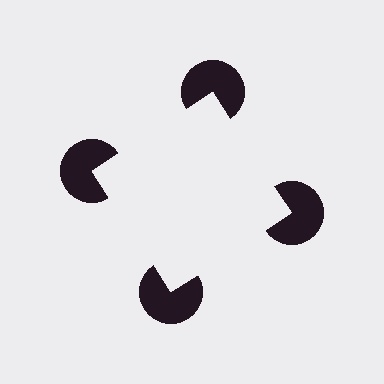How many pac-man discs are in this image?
There are 4 — one at each vertex of the illusory square.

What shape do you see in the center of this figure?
An illusory square — its edges are inferred from the aligned wedge cuts in the pac-man discs, not physically drawn.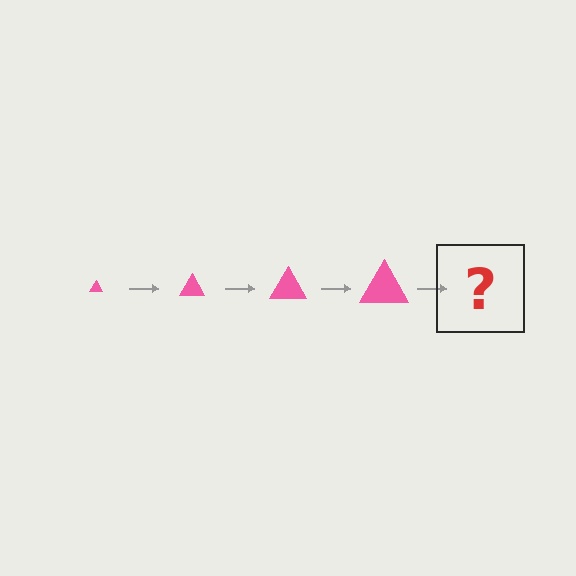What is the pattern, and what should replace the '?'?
The pattern is that the triangle gets progressively larger each step. The '?' should be a pink triangle, larger than the previous one.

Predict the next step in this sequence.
The next step is a pink triangle, larger than the previous one.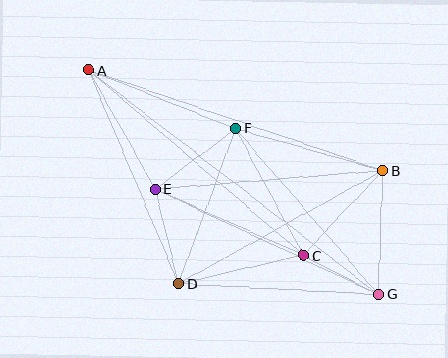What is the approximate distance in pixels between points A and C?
The distance between A and C is approximately 284 pixels.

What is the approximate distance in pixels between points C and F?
The distance between C and F is approximately 144 pixels.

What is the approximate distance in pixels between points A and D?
The distance between A and D is approximately 232 pixels.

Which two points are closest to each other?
Points C and G are closest to each other.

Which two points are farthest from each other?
Points A and G are farthest from each other.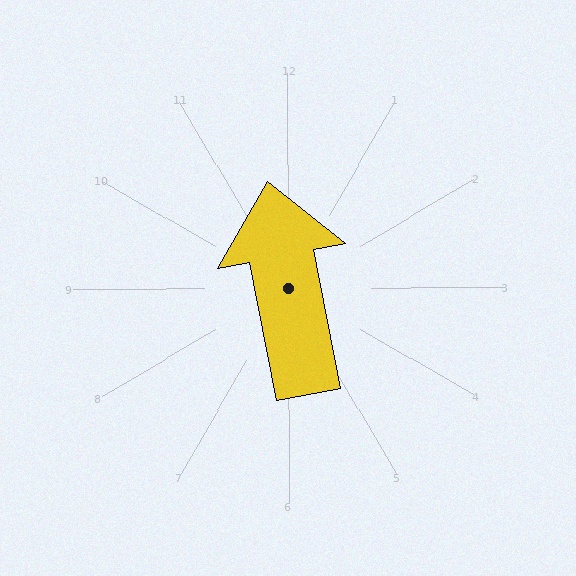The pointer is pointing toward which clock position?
Roughly 12 o'clock.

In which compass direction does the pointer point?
North.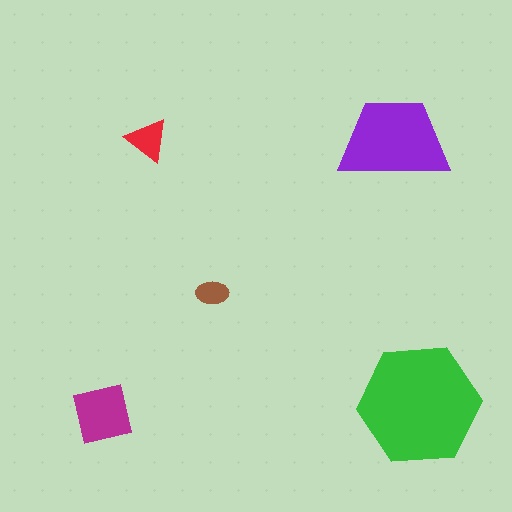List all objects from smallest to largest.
The brown ellipse, the red triangle, the magenta square, the purple trapezoid, the green hexagon.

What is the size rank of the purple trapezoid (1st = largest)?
2nd.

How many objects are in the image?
There are 5 objects in the image.